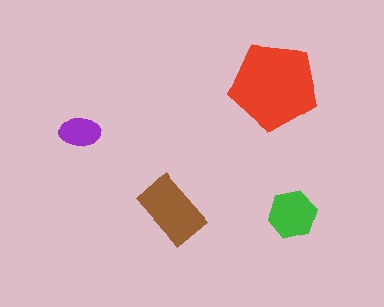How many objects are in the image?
There are 4 objects in the image.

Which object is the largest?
The red pentagon.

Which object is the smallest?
The purple ellipse.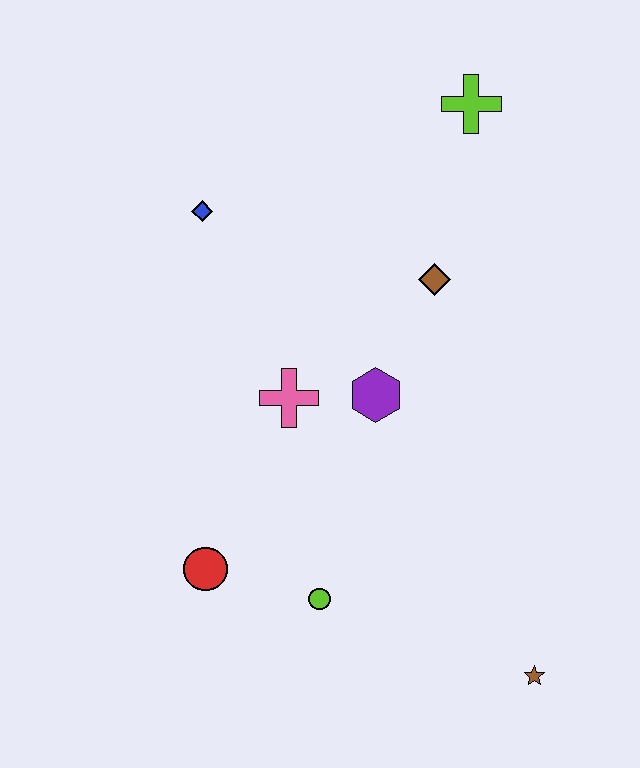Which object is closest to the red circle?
The lime circle is closest to the red circle.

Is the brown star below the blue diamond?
Yes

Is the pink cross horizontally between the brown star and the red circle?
Yes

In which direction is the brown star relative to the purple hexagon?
The brown star is below the purple hexagon.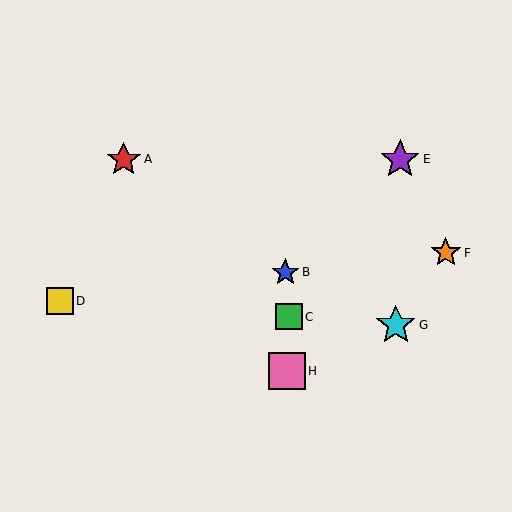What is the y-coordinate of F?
Object F is at y≈253.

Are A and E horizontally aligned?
Yes, both are at y≈159.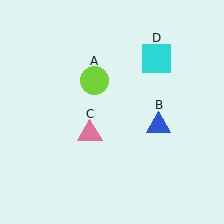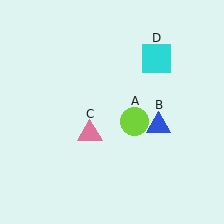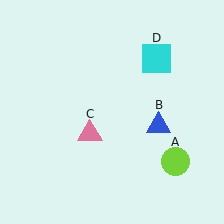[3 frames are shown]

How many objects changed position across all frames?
1 object changed position: lime circle (object A).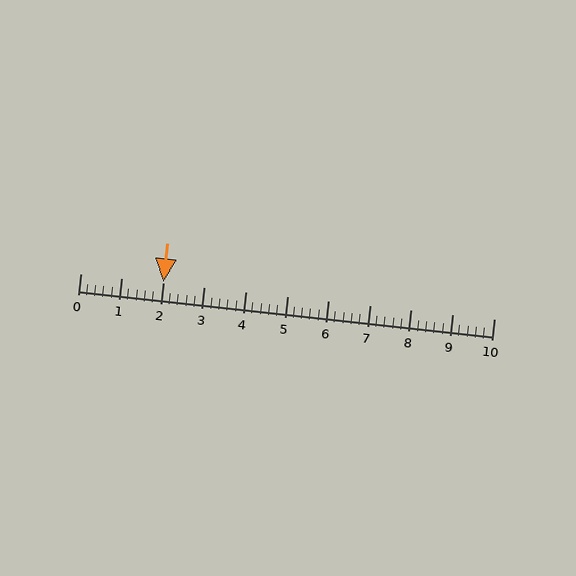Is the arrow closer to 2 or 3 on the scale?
The arrow is closer to 2.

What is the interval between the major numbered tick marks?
The major tick marks are spaced 1 units apart.